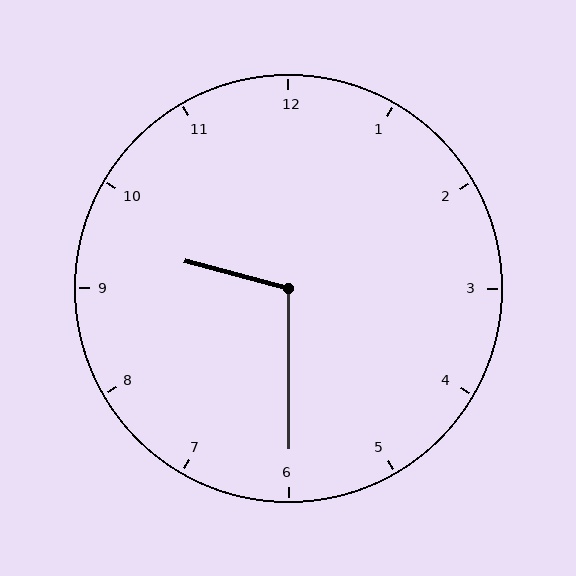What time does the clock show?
9:30.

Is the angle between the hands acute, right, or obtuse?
It is obtuse.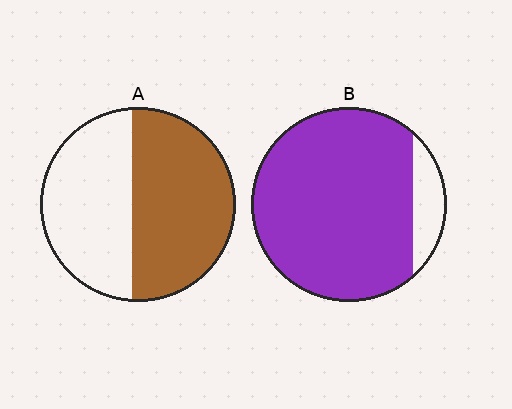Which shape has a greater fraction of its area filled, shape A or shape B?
Shape B.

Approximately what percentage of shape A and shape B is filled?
A is approximately 55% and B is approximately 90%.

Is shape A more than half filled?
Roughly half.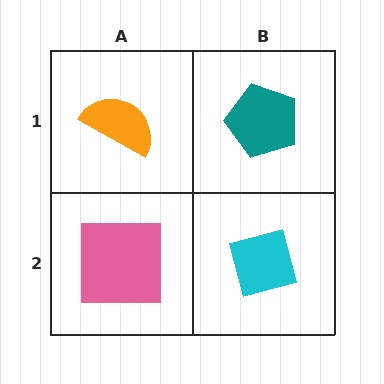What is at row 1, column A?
An orange semicircle.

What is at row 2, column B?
A cyan square.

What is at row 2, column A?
A pink square.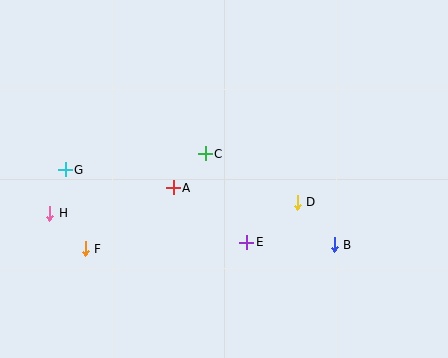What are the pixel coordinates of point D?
Point D is at (297, 202).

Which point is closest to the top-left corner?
Point G is closest to the top-left corner.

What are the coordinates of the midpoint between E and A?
The midpoint between E and A is at (210, 215).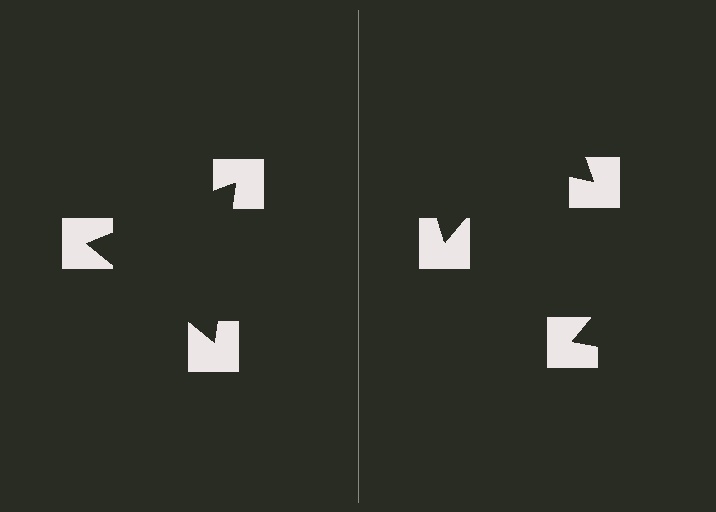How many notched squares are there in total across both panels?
6 — 3 on each side.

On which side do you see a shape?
An illusory triangle appears on the left side. On the right side the wedge cuts are rotated, so no coherent shape forms.